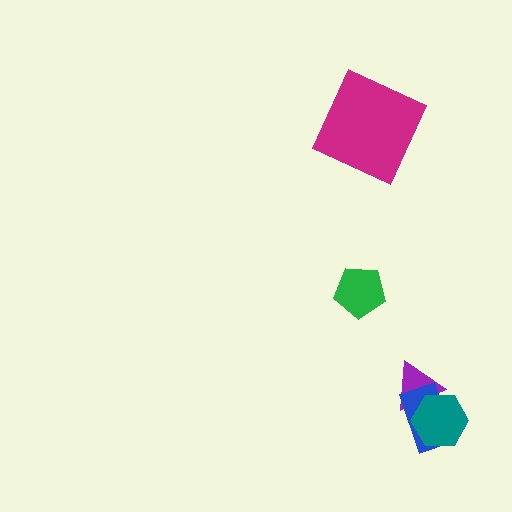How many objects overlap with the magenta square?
0 objects overlap with the magenta square.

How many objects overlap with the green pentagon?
0 objects overlap with the green pentagon.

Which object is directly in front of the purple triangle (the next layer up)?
The blue rectangle is directly in front of the purple triangle.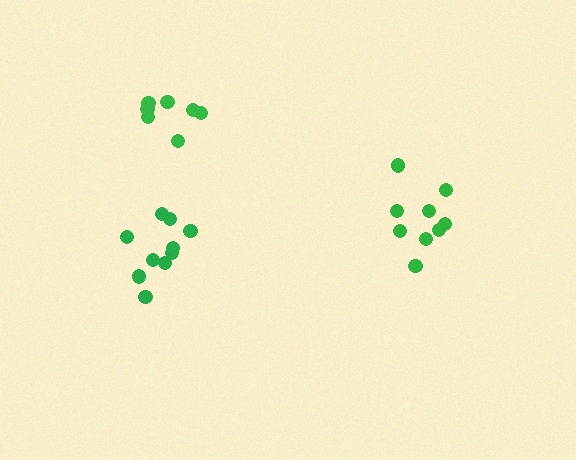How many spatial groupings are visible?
There are 3 spatial groupings.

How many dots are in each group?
Group 1: 7 dots, Group 2: 9 dots, Group 3: 10 dots (26 total).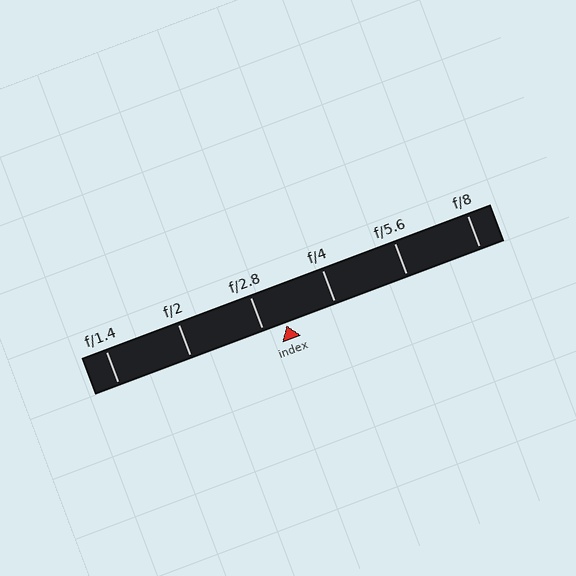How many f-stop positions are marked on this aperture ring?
There are 6 f-stop positions marked.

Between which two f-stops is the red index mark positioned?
The index mark is between f/2.8 and f/4.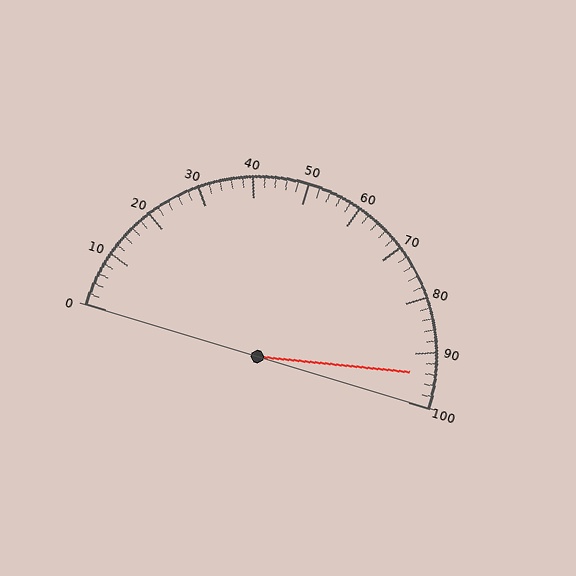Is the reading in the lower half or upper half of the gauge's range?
The reading is in the upper half of the range (0 to 100).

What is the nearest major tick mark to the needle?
The nearest major tick mark is 90.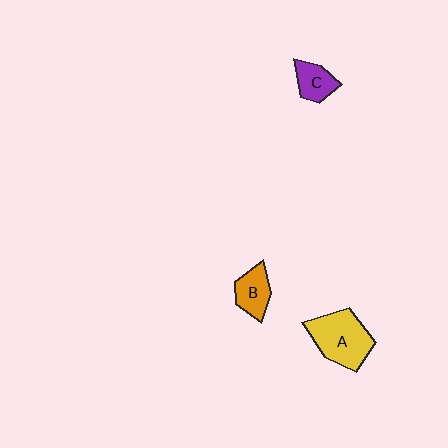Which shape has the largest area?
Shape A (yellow).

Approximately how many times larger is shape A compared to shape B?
Approximately 1.8 times.